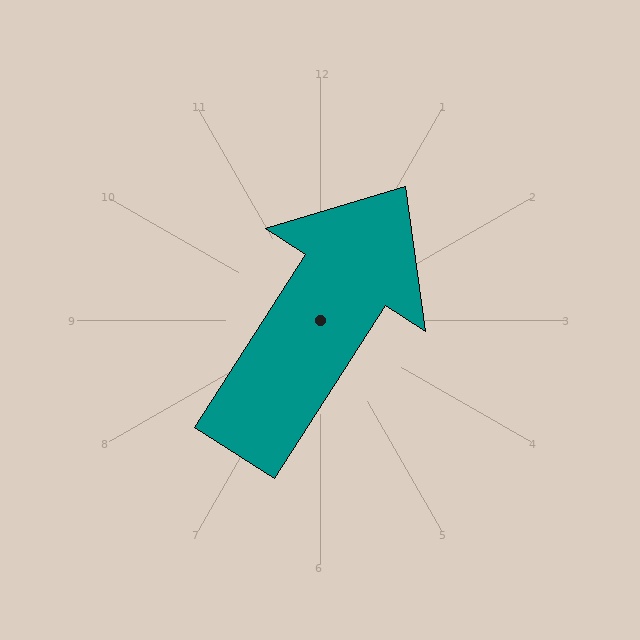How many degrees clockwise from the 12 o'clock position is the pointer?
Approximately 33 degrees.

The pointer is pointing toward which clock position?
Roughly 1 o'clock.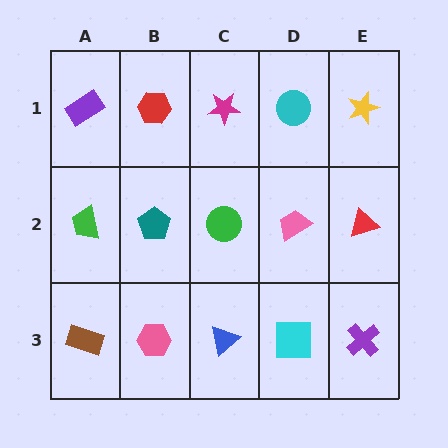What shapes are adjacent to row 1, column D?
A pink trapezoid (row 2, column D), a magenta star (row 1, column C), a yellow star (row 1, column E).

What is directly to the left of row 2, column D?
A green circle.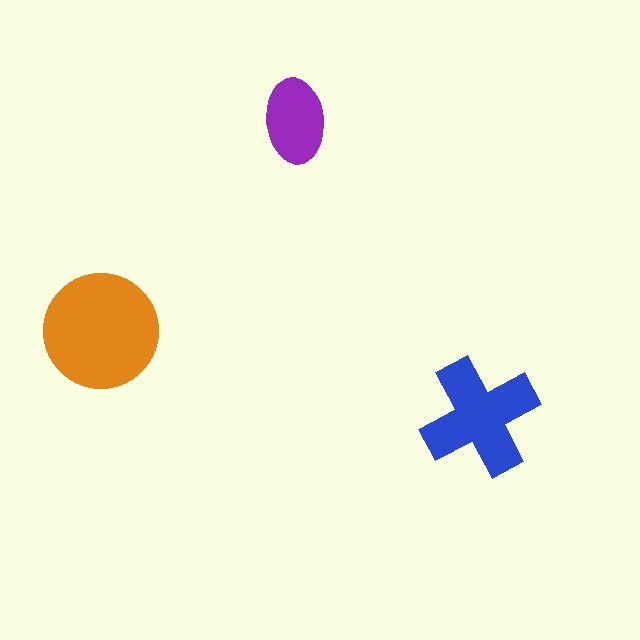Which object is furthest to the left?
The orange circle is leftmost.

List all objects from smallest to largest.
The purple ellipse, the blue cross, the orange circle.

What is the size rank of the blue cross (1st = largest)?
2nd.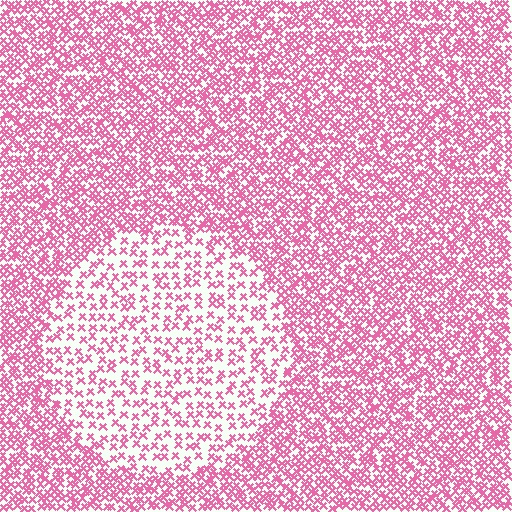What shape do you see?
I see a circle.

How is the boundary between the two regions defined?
The boundary is defined by a change in element density (approximately 2.2x ratio). All elements are the same color, size, and shape.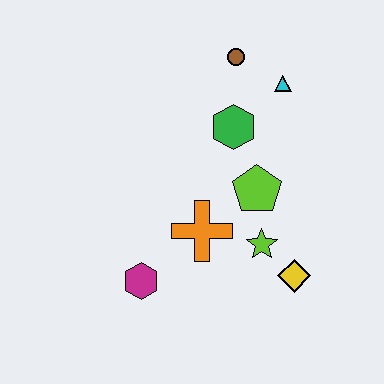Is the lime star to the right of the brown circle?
Yes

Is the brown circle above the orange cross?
Yes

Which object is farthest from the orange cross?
The brown circle is farthest from the orange cross.